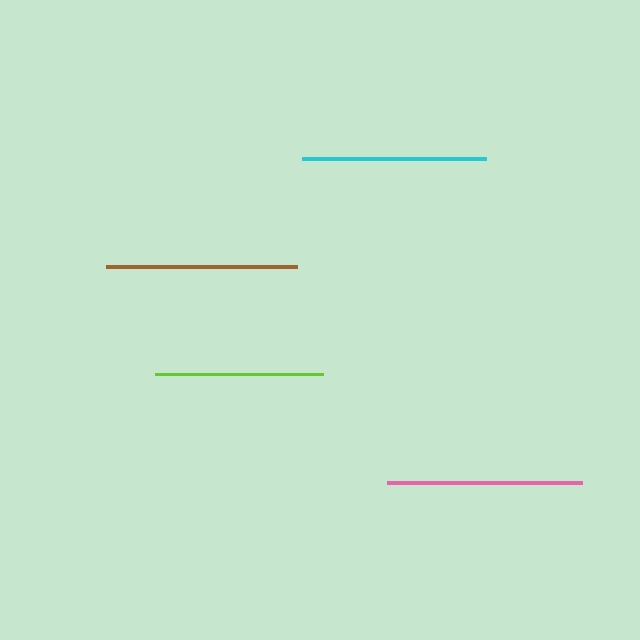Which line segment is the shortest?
The lime line is the shortest at approximately 168 pixels.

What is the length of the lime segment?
The lime segment is approximately 168 pixels long.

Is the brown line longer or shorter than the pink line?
The pink line is longer than the brown line.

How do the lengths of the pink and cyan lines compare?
The pink and cyan lines are approximately the same length.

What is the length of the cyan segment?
The cyan segment is approximately 184 pixels long.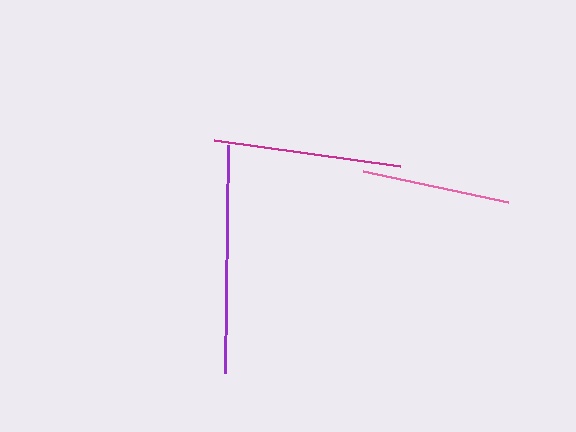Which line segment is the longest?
The purple line is the longest at approximately 227 pixels.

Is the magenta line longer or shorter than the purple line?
The purple line is longer than the magenta line.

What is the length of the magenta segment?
The magenta segment is approximately 188 pixels long.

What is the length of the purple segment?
The purple segment is approximately 227 pixels long.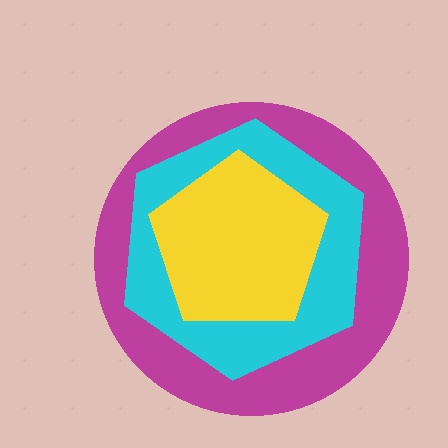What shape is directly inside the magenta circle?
The cyan hexagon.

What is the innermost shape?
The yellow pentagon.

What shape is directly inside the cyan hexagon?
The yellow pentagon.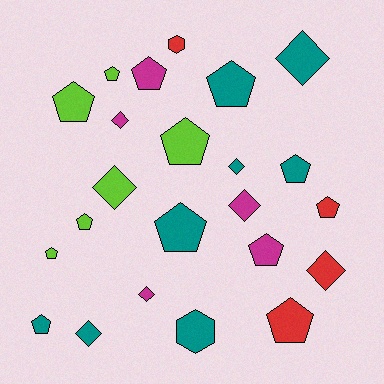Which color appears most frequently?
Teal, with 8 objects.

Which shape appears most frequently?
Pentagon, with 13 objects.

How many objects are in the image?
There are 23 objects.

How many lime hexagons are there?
There are no lime hexagons.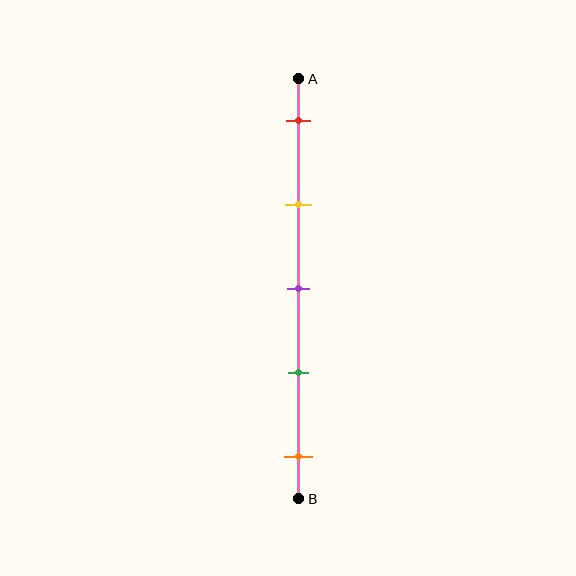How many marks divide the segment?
There are 5 marks dividing the segment.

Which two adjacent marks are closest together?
The purple and green marks are the closest adjacent pair.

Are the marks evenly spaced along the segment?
Yes, the marks are approximately evenly spaced.